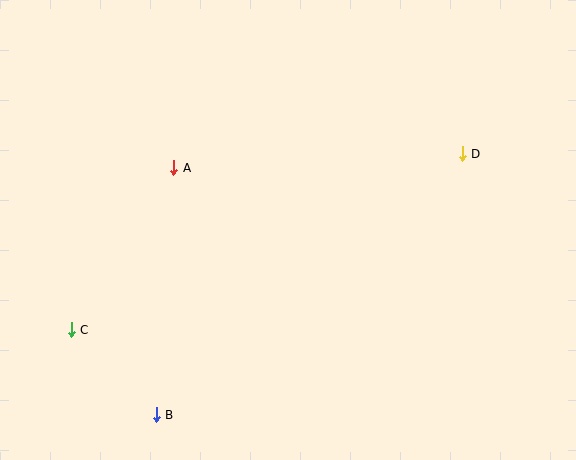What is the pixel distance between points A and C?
The distance between A and C is 192 pixels.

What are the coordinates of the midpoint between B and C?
The midpoint between B and C is at (114, 372).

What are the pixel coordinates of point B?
Point B is at (156, 415).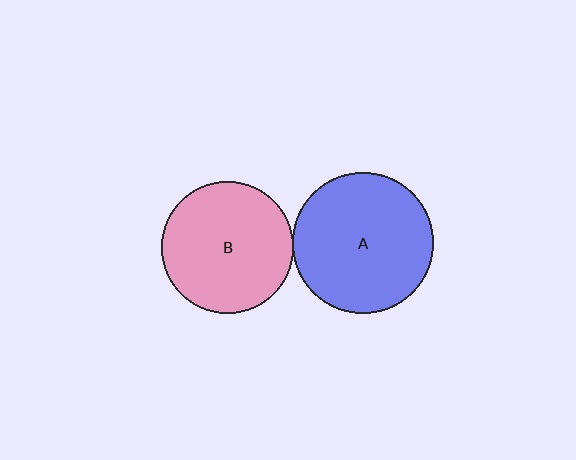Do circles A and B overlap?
Yes.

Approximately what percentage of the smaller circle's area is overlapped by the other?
Approximately 5%.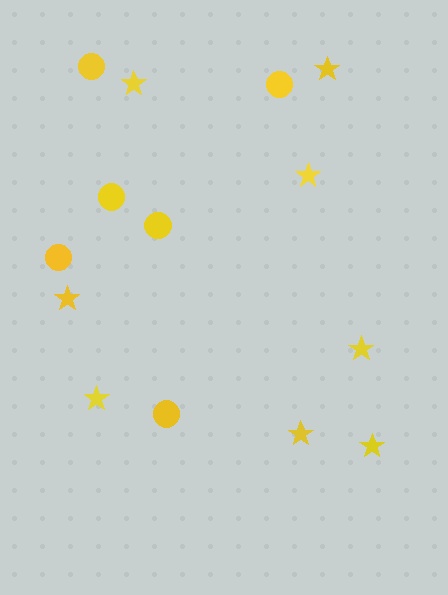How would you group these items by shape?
There are 2 groups: one group of stars (8) and one group of circles (6).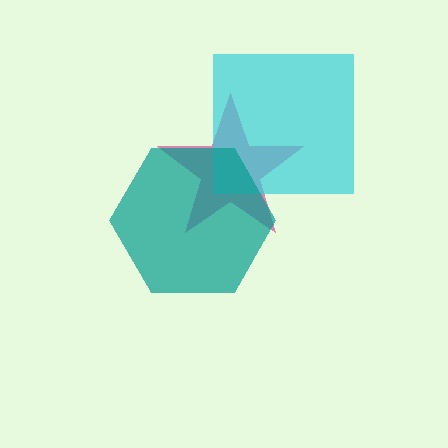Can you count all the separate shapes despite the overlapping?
Yes, there are 3 separate shapes.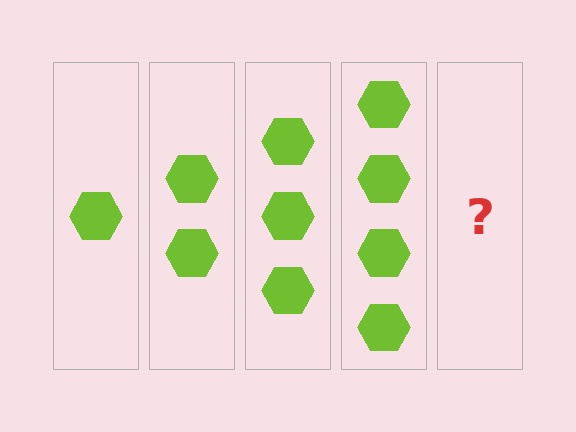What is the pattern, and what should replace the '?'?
The pattern is that each step adds one more hexagon. The '?' should be 5 hexagons.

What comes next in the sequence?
The next element should be 5 hexagons.